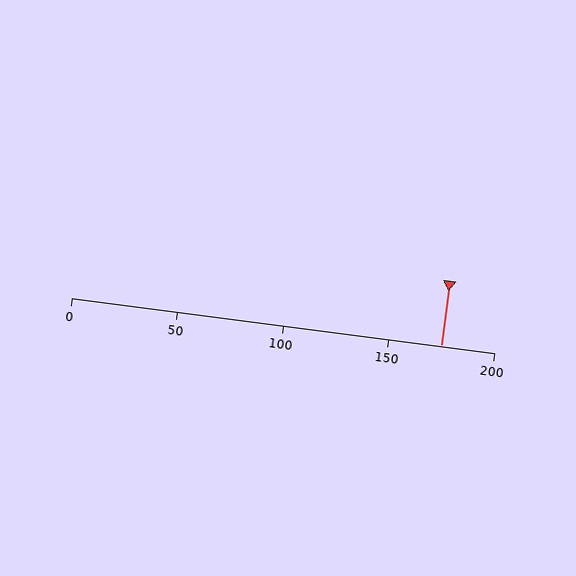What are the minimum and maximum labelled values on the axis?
The axis runs from 0 to 200.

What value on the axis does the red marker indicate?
The marker indicates approximately 175.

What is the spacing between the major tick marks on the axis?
The major ticks are spaced 50 apart.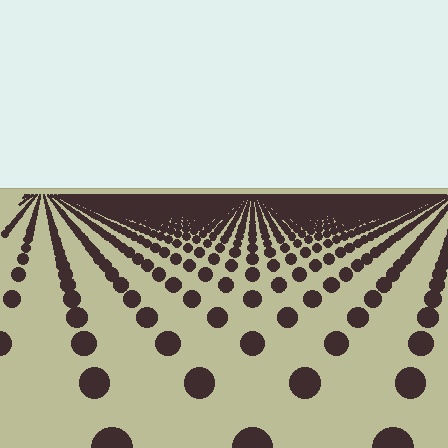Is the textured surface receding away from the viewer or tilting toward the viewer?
The surface is receding away from the viewer. Texture elements get smaller and denser toward the top.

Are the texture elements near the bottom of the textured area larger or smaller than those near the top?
Larger. Near the bottom, elements are closer to the viewer and appear at a bigger on-screen size.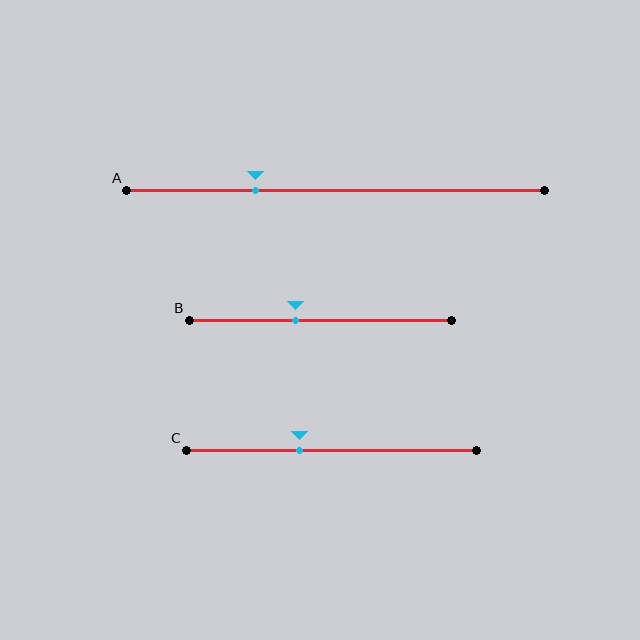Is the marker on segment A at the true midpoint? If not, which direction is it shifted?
No, the marker on segment A is shifted to the left by about 19% of the segment length.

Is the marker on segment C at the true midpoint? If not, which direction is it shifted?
No, the marker on segment C is shifted to the left by about 11% of the segment length.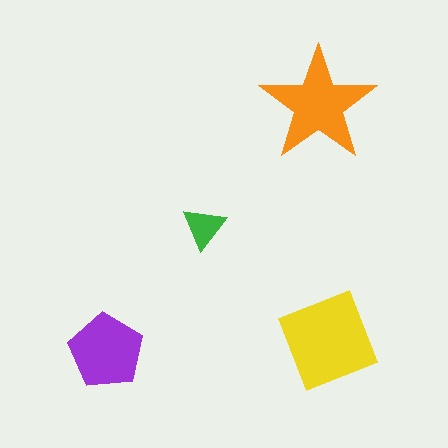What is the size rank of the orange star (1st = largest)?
2nd.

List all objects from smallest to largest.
The green triangle, the purple pentagon, the orange star, the yellow diamond.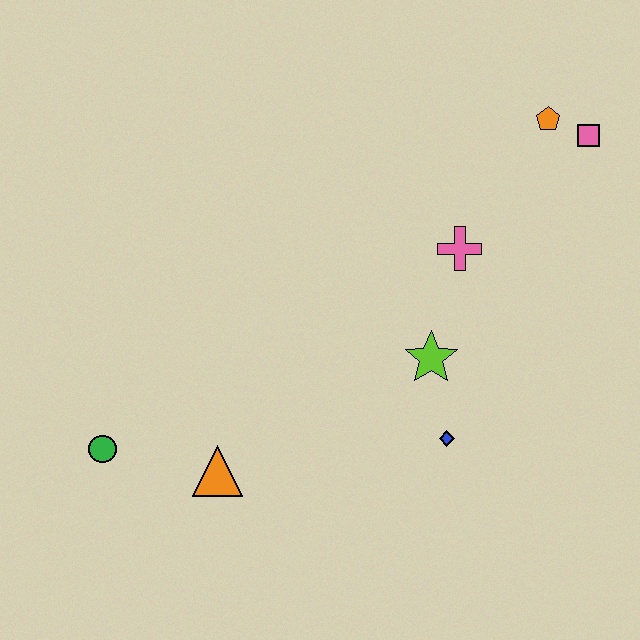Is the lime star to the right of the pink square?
No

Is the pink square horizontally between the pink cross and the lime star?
No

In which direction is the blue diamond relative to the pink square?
The blue diamond is below the pink square.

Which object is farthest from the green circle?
The pink square is farthest from the green circle.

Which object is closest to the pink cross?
The lime star is closest to the pink cross.